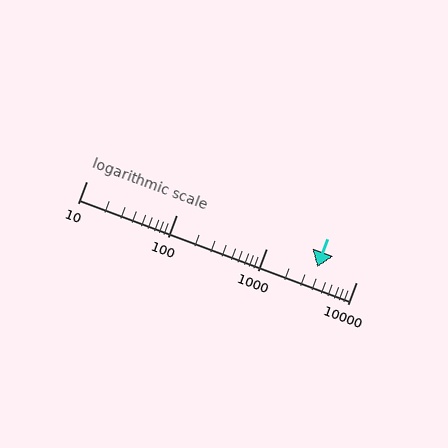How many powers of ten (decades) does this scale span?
The scale spans 3 decades, from 10 to 10000.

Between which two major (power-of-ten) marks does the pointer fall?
The pointer is between 1000 and 10000.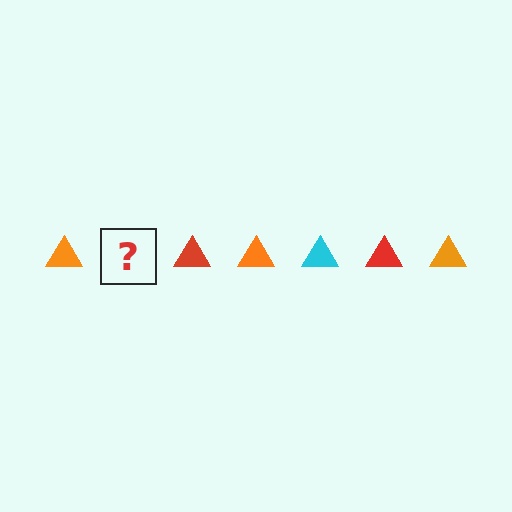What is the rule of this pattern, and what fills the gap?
The rule is that the pattern cycles through orange, cyan, red triangles. The gap should be filled with a cyan triangle.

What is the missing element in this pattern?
The missing element is a cyan triangle.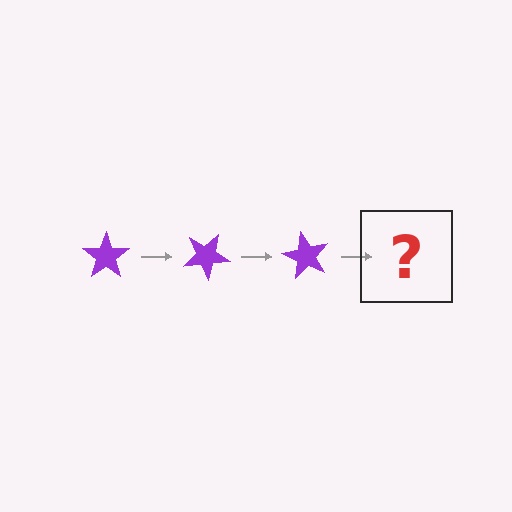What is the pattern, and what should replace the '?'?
The pattern is that the star rotates 30 degrees each step. The '?' should be a purple star rotated 90 degrees.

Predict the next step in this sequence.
The next step is a purple star rotated 90 degrees.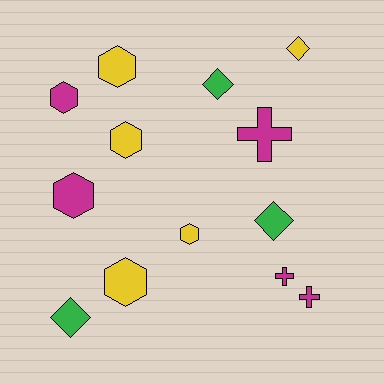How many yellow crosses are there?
There are no yellow crosses.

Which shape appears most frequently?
Hexagon, with 6 objects.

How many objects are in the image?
There are 13 objects.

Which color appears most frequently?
Magenta, with 5 objects.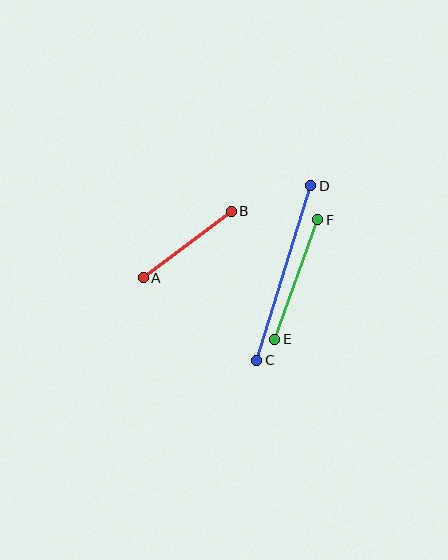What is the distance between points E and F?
The distance is approximately 127 pixels.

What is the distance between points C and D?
The distance is approximately 183 pixels.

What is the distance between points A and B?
The distance is approximately 110 pixels.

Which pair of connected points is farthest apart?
Points C and D are farthest apart.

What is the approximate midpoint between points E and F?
The midpoint is at approximately (296, 280) pixels.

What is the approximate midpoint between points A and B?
The midpoint is at approximately (187, 244) pixels.